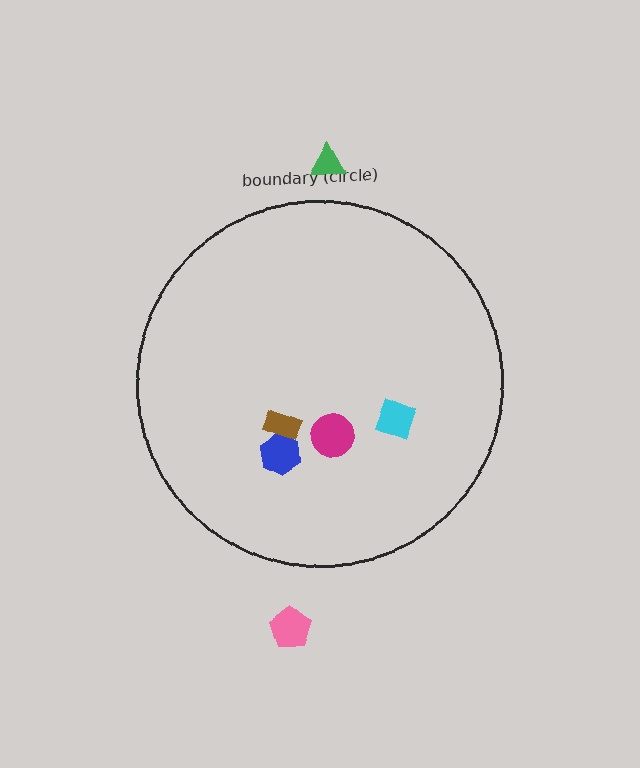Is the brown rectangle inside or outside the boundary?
Inside.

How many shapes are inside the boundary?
4 inside, 2 outside.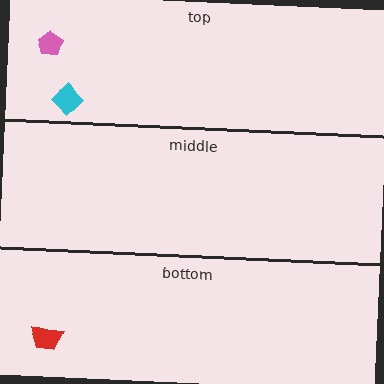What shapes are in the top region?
The pink pentagon, the cyan diamond.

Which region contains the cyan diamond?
The top region.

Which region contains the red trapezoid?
The bottom region.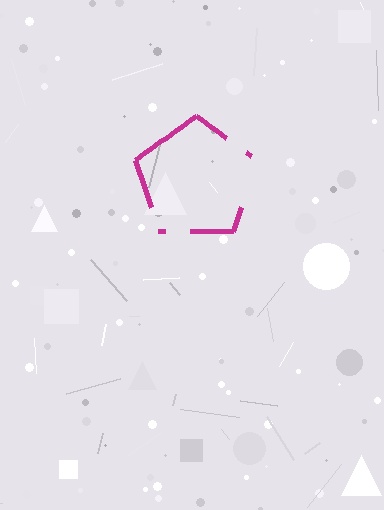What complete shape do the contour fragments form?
The contour fragments form a pentagon.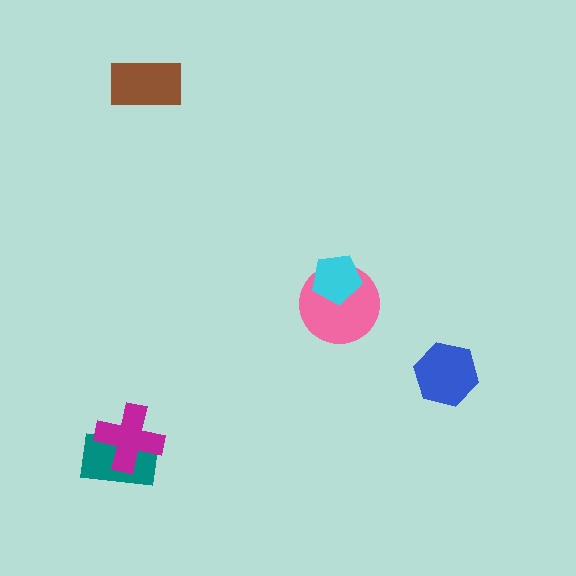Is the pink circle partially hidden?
Yes, it is partially covered by another shape.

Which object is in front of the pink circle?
The cyan pentagon is in front of the pink circle.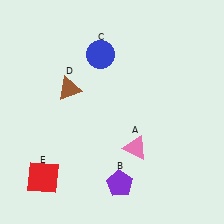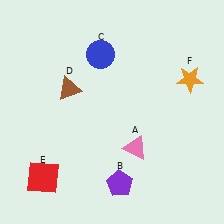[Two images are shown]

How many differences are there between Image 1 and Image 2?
There is 1 difference between the two images.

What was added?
An orange star (F) was added in Image 2.